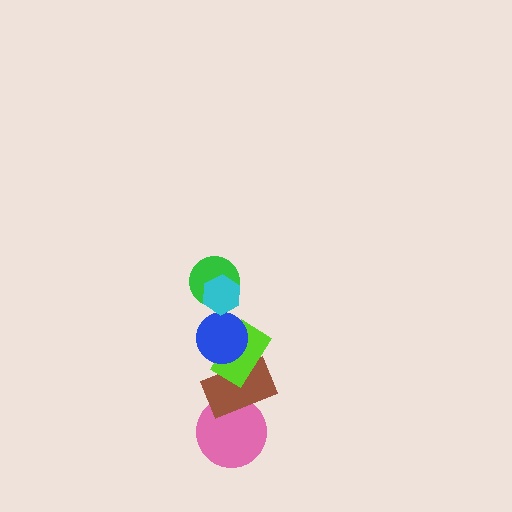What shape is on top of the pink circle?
The brown rectangle is on top of the pink circle.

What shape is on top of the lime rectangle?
The blue circle is on top of the lime rectangle.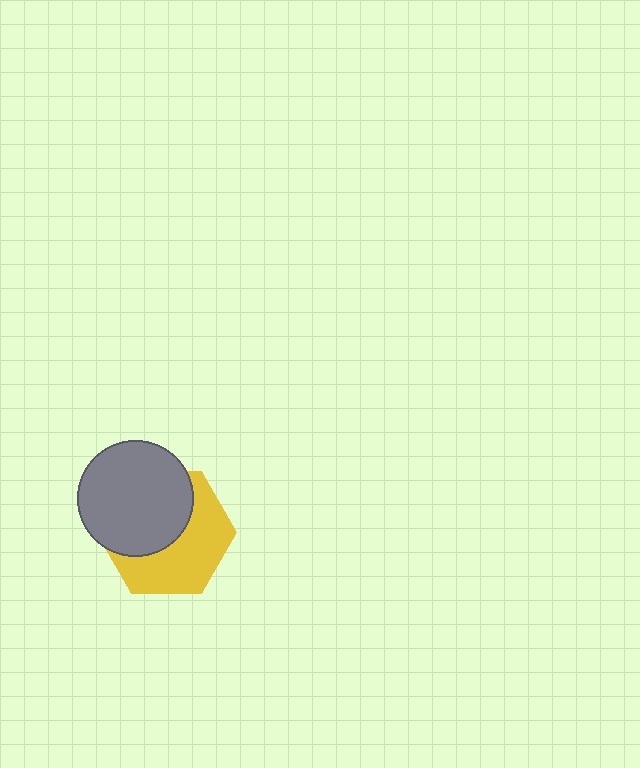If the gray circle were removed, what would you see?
You would see the complete yellow hexagon.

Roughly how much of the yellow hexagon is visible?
About half of it is visible (roughly 52%).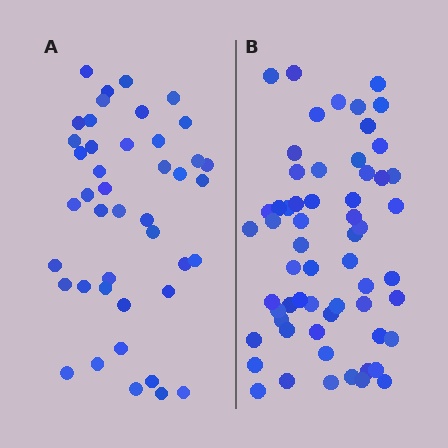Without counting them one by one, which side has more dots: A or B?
Region B (the right region) has more dots.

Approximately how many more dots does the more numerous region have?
Region B has approximately 15 more dots than region A.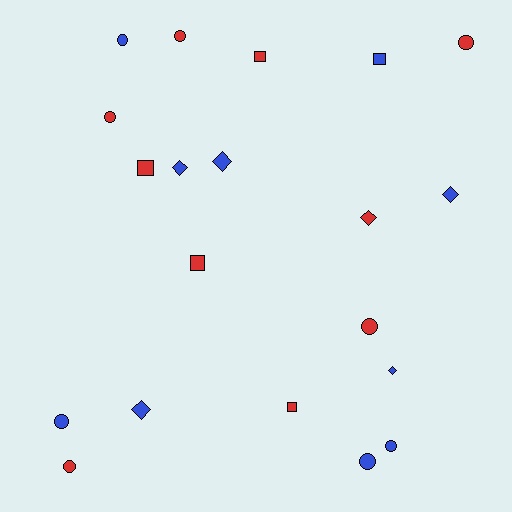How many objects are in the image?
There are 20 objects.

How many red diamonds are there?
There is 1 red diamond.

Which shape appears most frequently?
Circle, with 9 objects.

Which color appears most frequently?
Red, with 10 objects.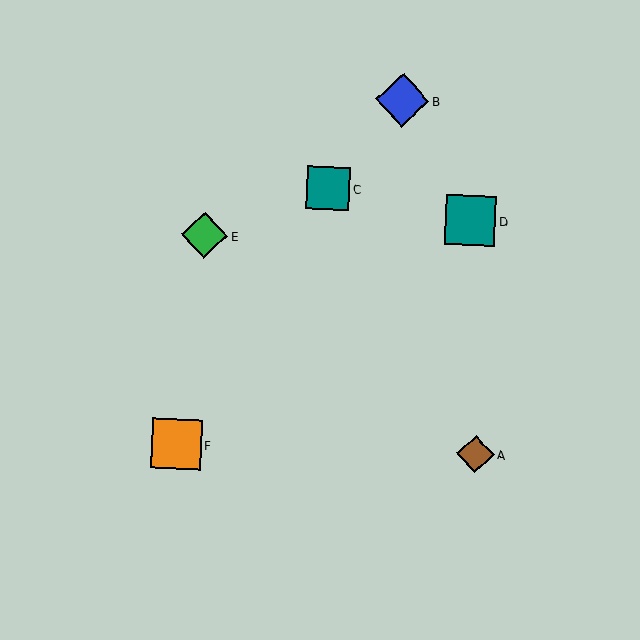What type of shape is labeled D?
Shape D is a teal square.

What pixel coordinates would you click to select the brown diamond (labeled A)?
Click at (476, 454) to select the brown diamond A.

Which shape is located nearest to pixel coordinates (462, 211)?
The teal square (labeled D) at (470, 221) is nearest to that location.